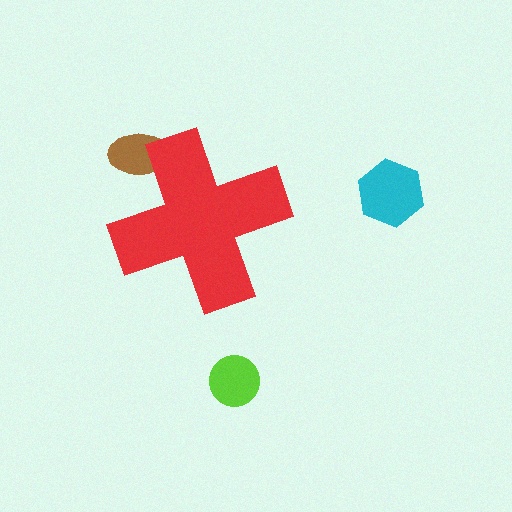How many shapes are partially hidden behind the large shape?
1 shape is partially hidden.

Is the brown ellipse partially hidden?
Yes, the brown ellipse is partially hidden behind the red cross.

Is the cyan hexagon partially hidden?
No, the cyan hexagon is fully visible.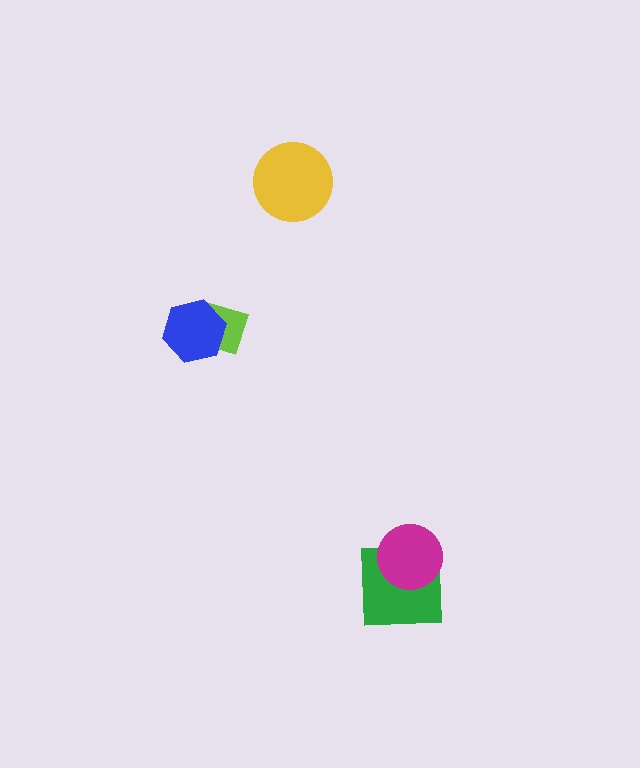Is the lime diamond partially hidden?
Yes, it is partially covered by another shape.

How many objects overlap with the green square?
1 object overlaps with the green square.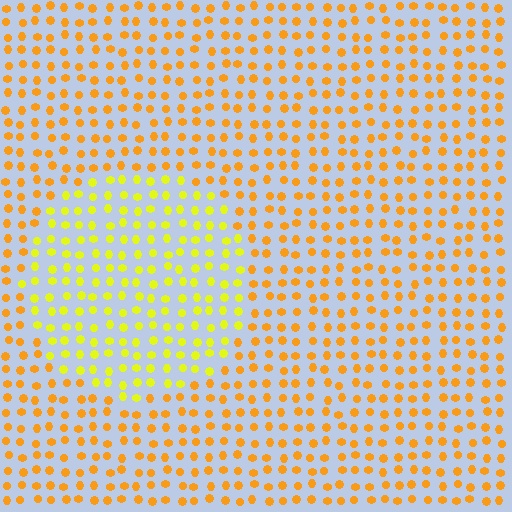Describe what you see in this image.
The image is filled with small orange elements in a uniform arrangement. A circle-shaped region is visible where the elements are tinted to a slightly different hue, forming a subtle color boundary.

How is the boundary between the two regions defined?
The boundary is defined purely by a slight shift in hue (about 31 degrees). Spacing, size, and orientation are identical on both sides.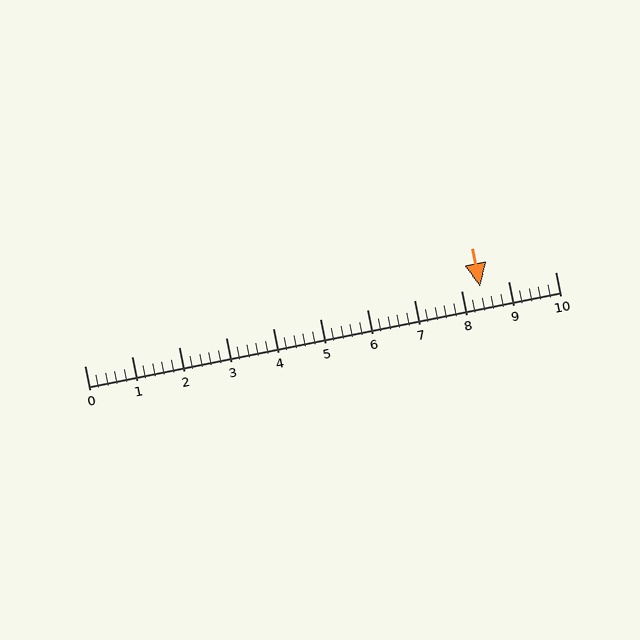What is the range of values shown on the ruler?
The ruler shows values from 0 to 10.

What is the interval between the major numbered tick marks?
The major tick marks are spaced 1 units apart.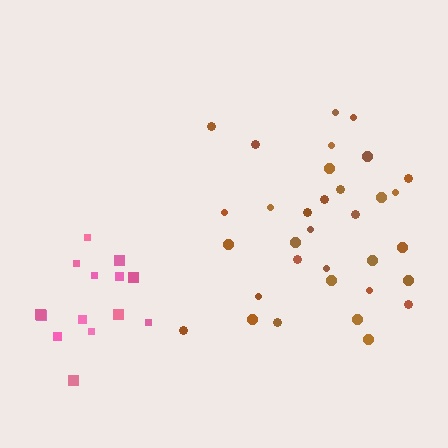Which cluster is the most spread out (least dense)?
Brown.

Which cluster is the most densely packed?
Pink.